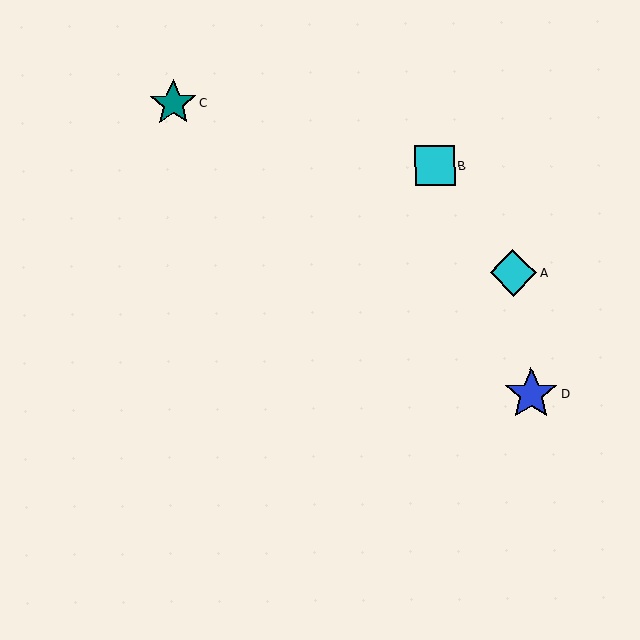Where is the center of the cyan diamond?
The center of the cyan diamond is at (513, 273).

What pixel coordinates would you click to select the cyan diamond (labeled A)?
Click at (513, 273) to select the cyan diamond A.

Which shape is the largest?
The blue star (labeled D) is the largest.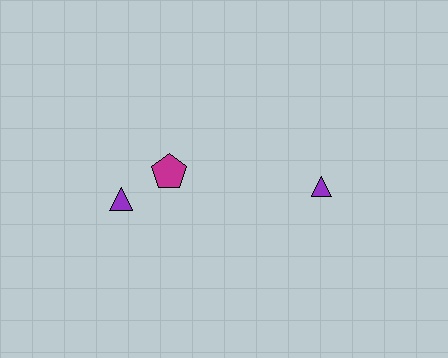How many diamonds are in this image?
There are no diamonds.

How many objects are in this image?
There are 3 objects.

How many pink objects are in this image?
There are no pink objects.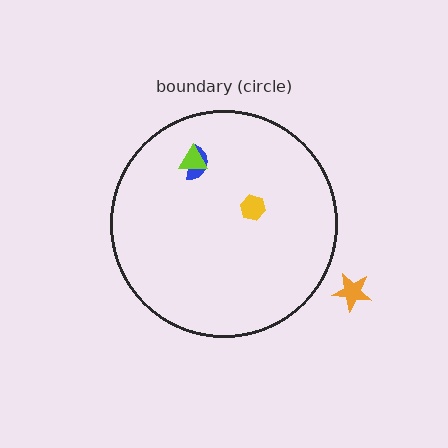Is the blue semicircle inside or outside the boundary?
Inside.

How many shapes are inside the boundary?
3 inside, 1 outside.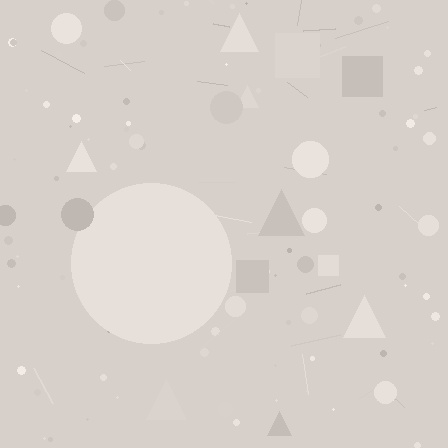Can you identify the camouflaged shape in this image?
The camouflaged shape is a circle.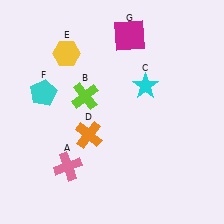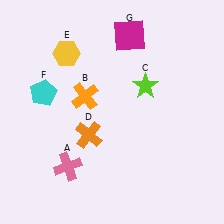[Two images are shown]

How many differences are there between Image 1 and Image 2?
There are 2 differences between the two images.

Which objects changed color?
B changed from lime to orange. C changed from cyan to lime.